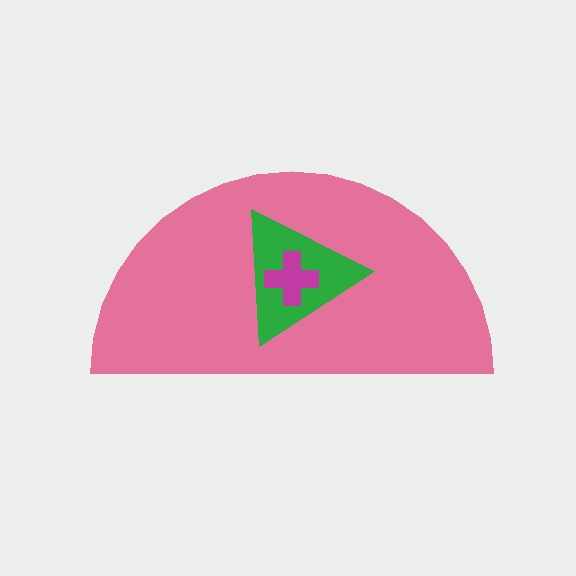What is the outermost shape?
The pink semicircle.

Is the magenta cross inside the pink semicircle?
Yes.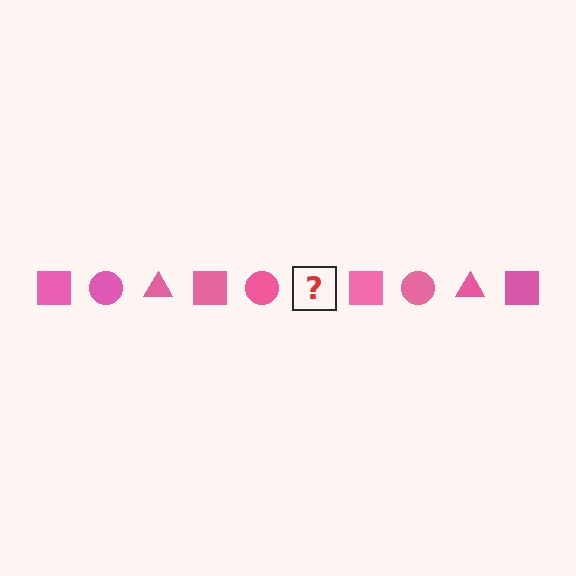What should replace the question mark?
The question mark should be replaced with a pink triangle.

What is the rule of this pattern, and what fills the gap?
The rule is that the pattern cycles through square, circle, triangle shapes in pink. The gap should be filled with a pink triangle.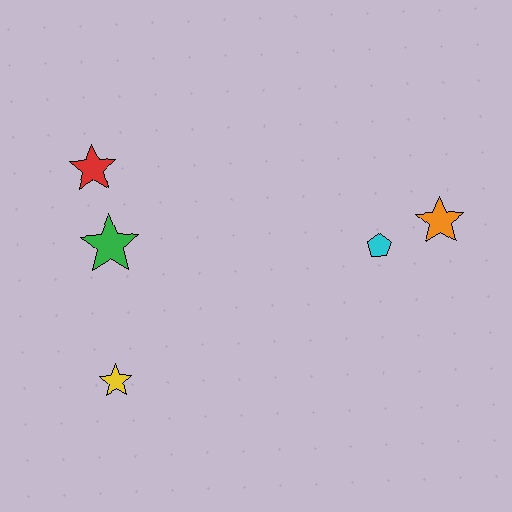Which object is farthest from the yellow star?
The orange star is farthest from the yellow star.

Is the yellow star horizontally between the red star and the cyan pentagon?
Yes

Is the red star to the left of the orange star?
Yes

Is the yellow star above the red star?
No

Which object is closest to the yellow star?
The green star is closest to the yellow star.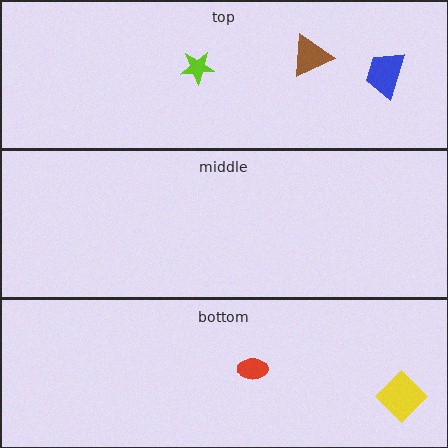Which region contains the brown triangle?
The top region.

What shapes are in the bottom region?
The yellow diamond, the red ellipse.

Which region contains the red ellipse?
The bottom region.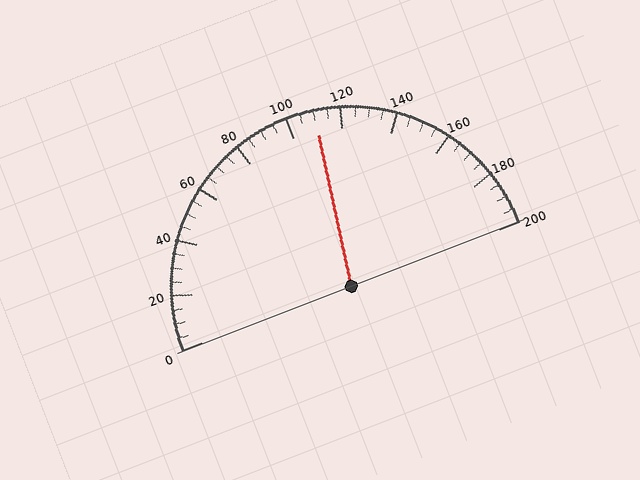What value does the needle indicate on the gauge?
The needle indicates approximately 110.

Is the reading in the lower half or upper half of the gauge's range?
The reading is in the upper half of the range (0 to 200).